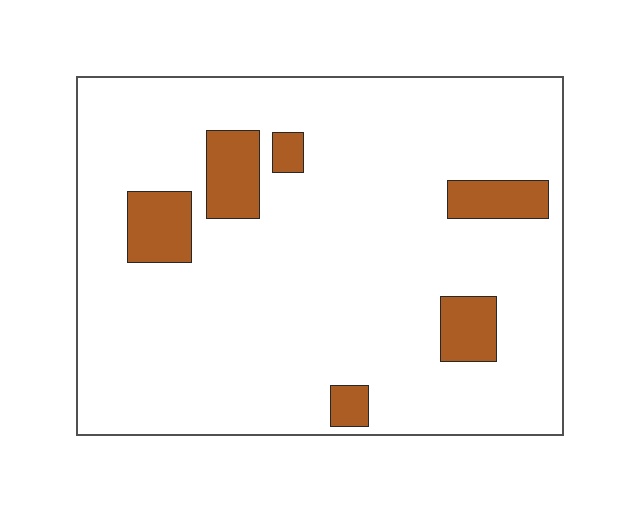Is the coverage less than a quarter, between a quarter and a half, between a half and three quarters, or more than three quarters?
Less than a quarter.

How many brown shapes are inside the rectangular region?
6.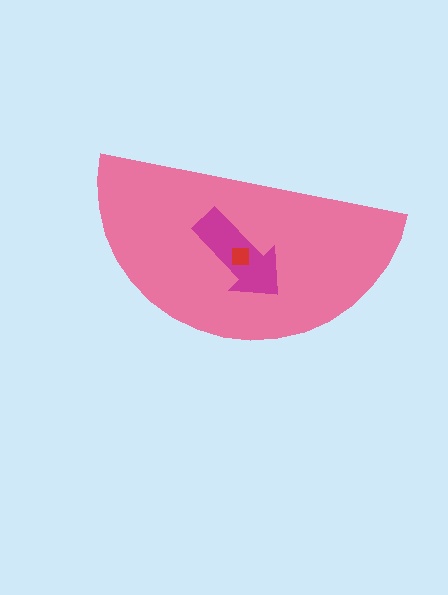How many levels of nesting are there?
3.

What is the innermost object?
The red square.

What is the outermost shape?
The pink semicircle.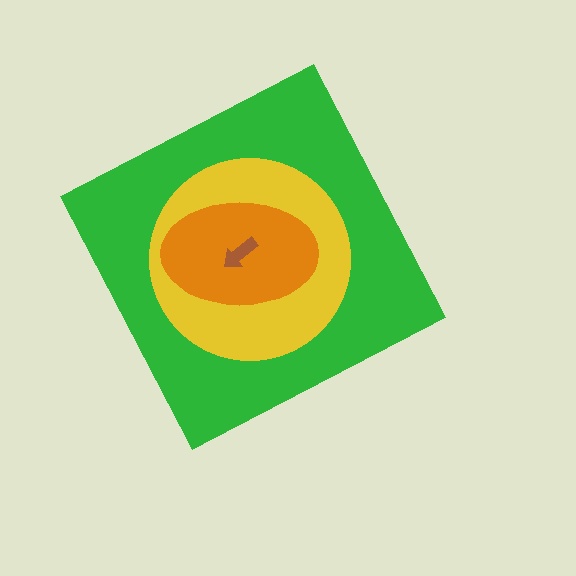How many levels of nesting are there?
4.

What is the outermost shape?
The green diamond.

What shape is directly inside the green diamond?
The yellow circle.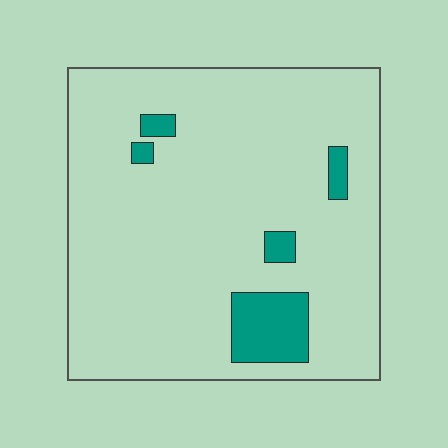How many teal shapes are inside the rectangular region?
5.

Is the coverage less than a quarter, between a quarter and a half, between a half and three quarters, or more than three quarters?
Less than a quarter.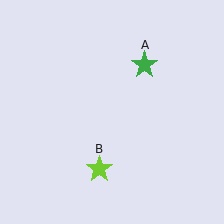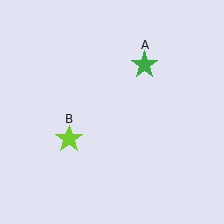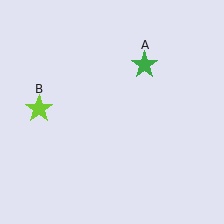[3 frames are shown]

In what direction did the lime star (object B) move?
The lime star (object B) moved up and to the left.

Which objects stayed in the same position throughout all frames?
Green star (object A) remained stationary.